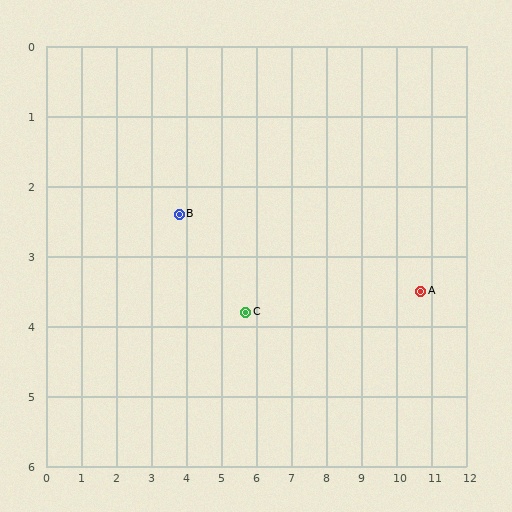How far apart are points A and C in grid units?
Points A and C are about 5.0 grid units apart.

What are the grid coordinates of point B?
Point B is at approximately (3.8, 2.4).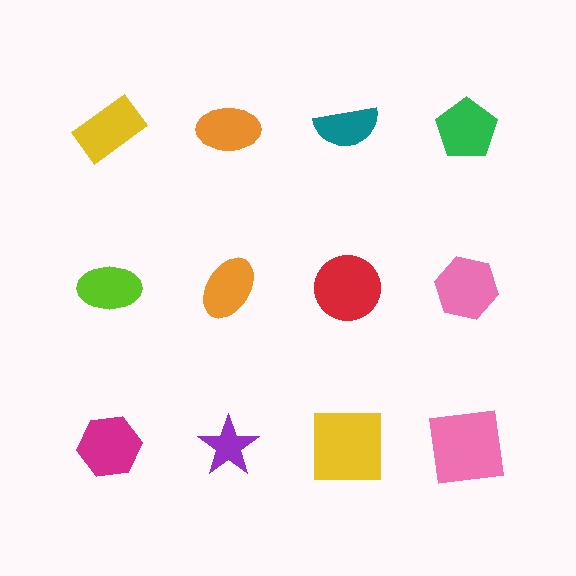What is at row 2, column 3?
A red circle.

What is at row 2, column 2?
An orange ellipse.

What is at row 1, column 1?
A yellow rectangle.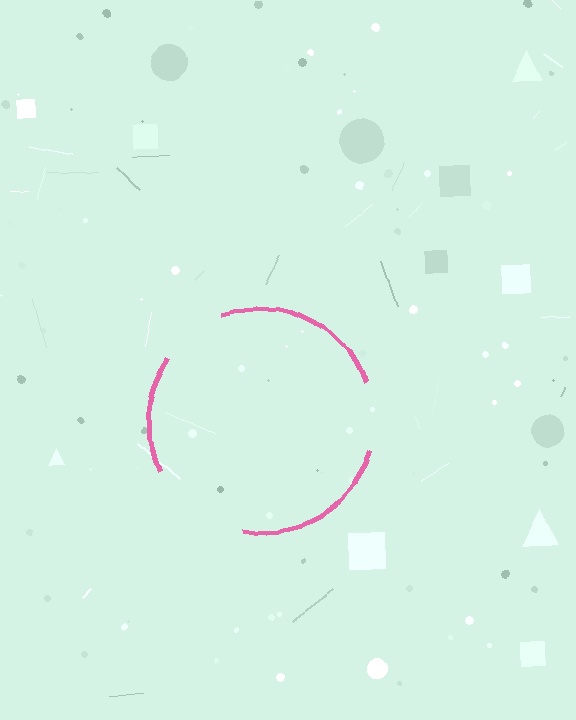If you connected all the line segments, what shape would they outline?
They would outline a circle.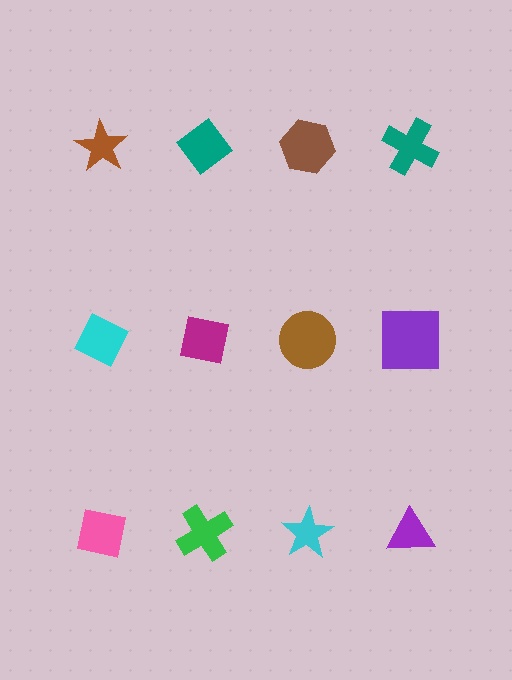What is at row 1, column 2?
A teal diamond.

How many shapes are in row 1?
4 shapes.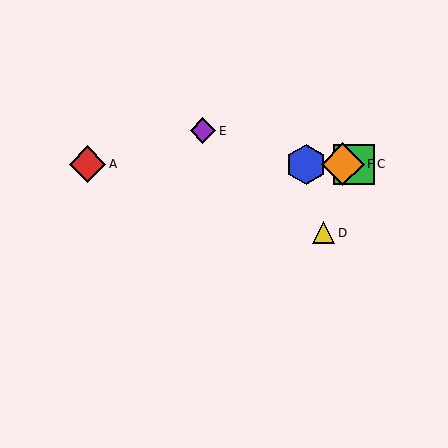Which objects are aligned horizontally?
Objects A, B, C, F are aligned horizontally.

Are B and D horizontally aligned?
No, B is at y≈164 and D is at y≈233.